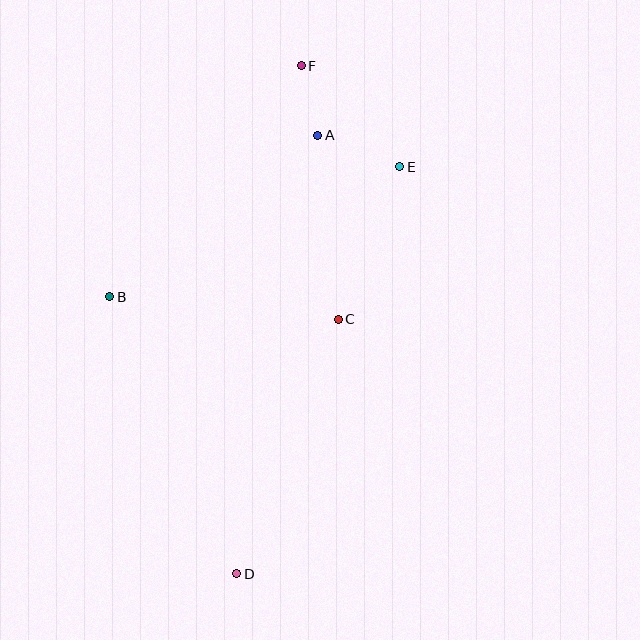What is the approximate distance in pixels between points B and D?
The distance between B and D is approximately 305 pixels.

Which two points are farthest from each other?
Points D and F are farthest from each other.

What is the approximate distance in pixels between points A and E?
The distance between A and E is approximately 88 pixels.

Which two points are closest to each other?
Points A and F are closest to each other.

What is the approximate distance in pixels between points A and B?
The distance between A and B is approximately 264 pixels.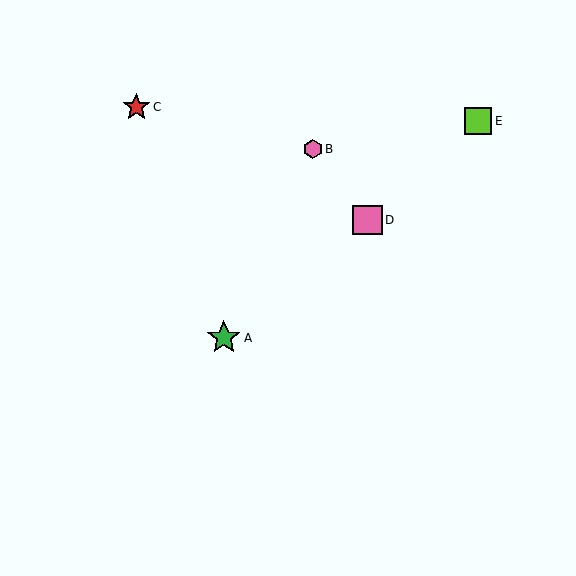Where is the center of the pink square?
The center of the pink square is at (367, 220).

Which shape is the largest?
The green star (labeled A) is the largest.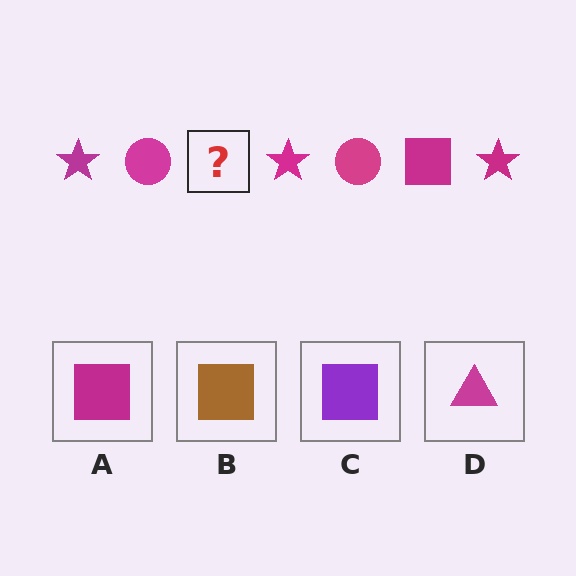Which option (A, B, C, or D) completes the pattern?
A.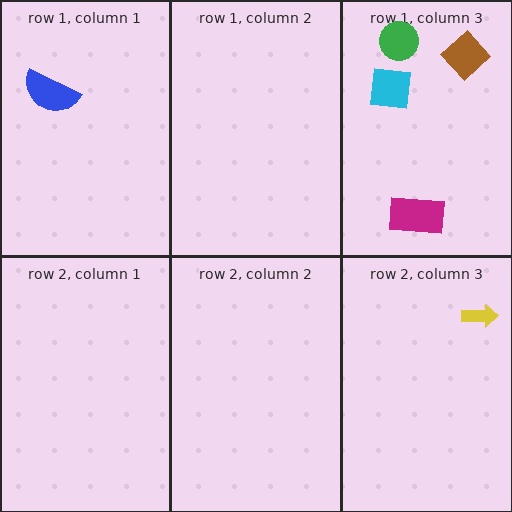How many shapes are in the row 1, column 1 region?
1.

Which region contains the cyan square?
The row 1, column 3 region.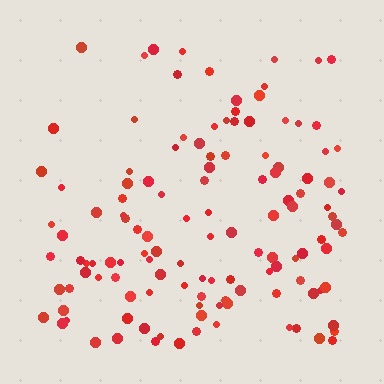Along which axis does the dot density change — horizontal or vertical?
Vertical.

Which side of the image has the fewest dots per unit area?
The top.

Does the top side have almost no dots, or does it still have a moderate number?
Still a moderate number, just noticeably fewer than the bottom.